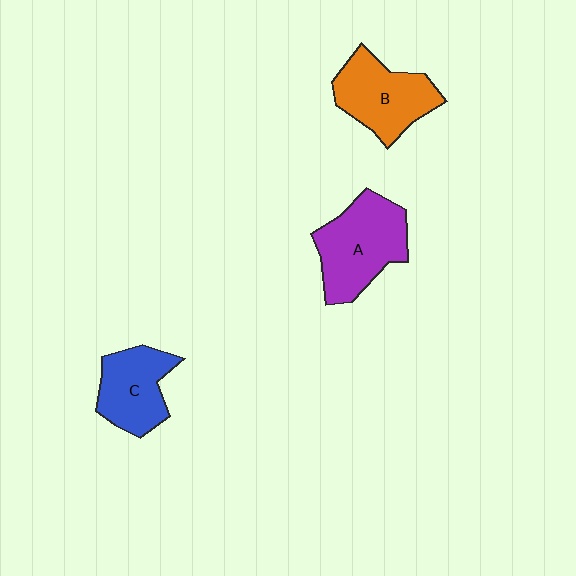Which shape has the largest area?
Shape A (purple).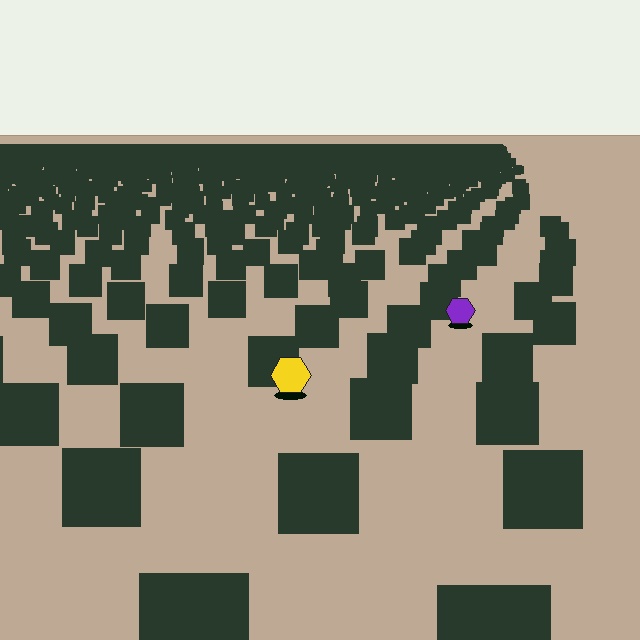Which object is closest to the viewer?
The yellow hexagon is closest. The texture marks near it are larger and more spread out.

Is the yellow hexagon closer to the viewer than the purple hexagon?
Yes. The yellow hexagon is closer — you can tell from the texture gradient: the ground texture is coarser near it.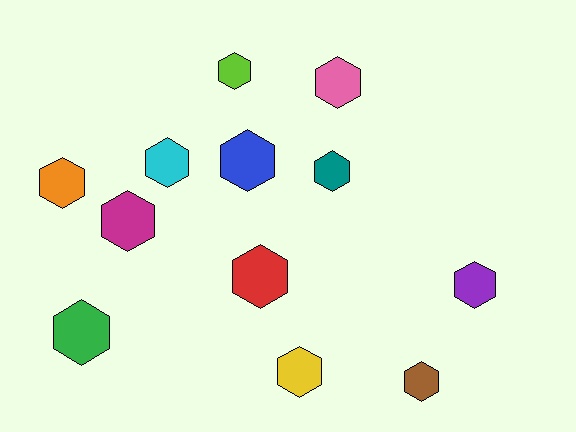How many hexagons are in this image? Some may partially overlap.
There are 12 hexagons.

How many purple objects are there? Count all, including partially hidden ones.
There is 1 purple object.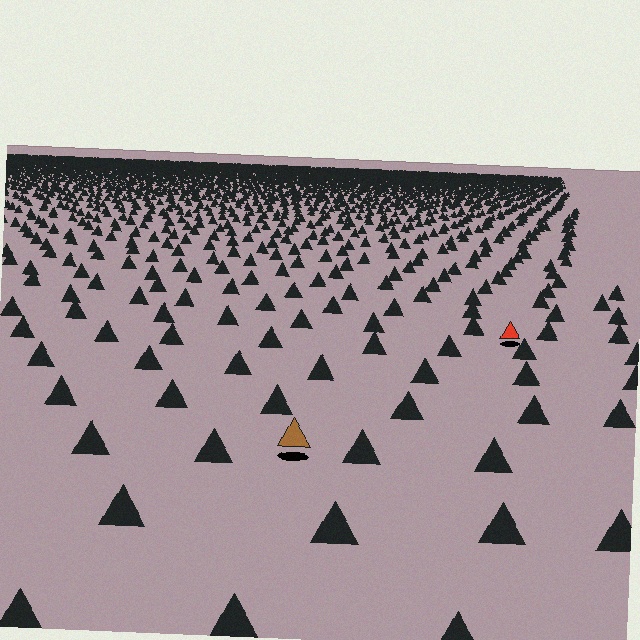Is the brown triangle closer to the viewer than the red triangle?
Yes. The brown triangle is closer — you can tell from the texture gradient: the ground texture is coarser near it.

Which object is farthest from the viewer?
The red triangle is farthest from the viewer. It appears smaller and the ground texture around it is denser.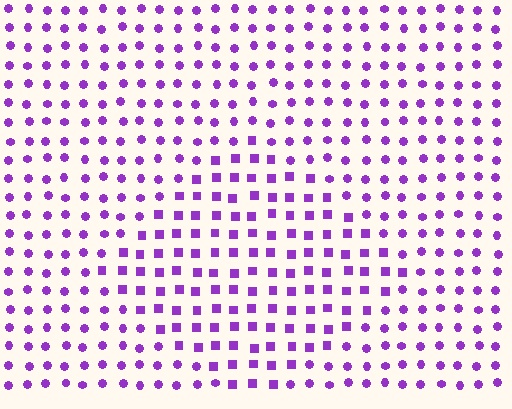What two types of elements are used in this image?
The image uses squares inside the diamond region and circles outside it.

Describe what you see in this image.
The image is filled with small purple elements arranged in a uniform grid. A diamond-shaped region contains squares, while the surrounding area contains circles. The boundary is defined purely by the change in element shape.